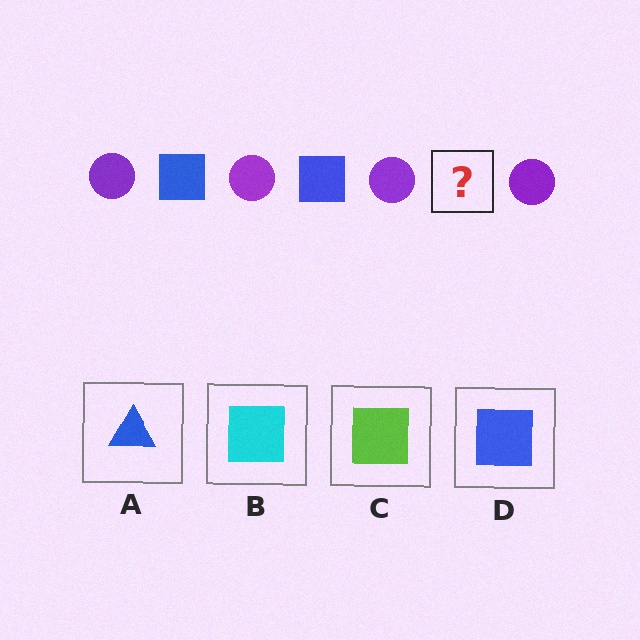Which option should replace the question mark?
Option D.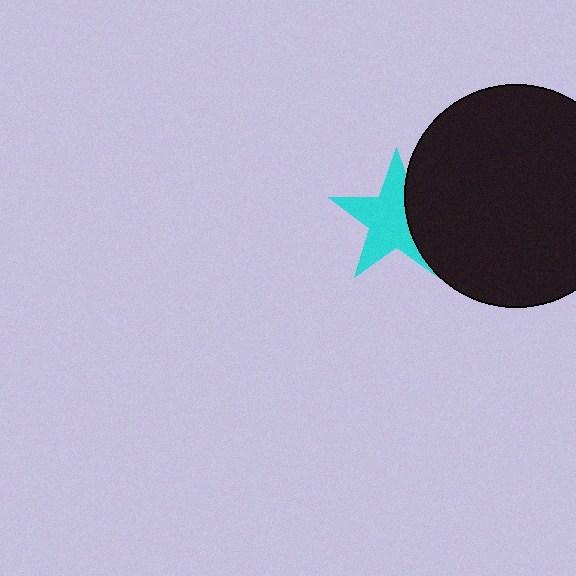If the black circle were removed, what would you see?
You would see the complete cyan star.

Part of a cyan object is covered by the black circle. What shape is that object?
It is a star.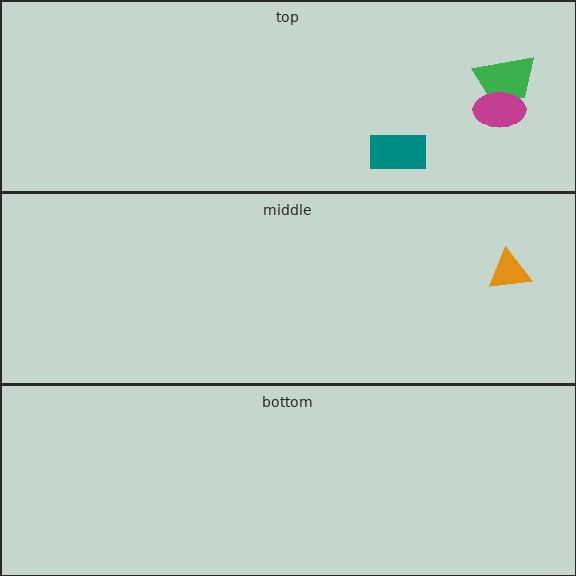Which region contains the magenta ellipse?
The top region.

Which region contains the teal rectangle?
The top region.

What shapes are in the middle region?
The orange triangle.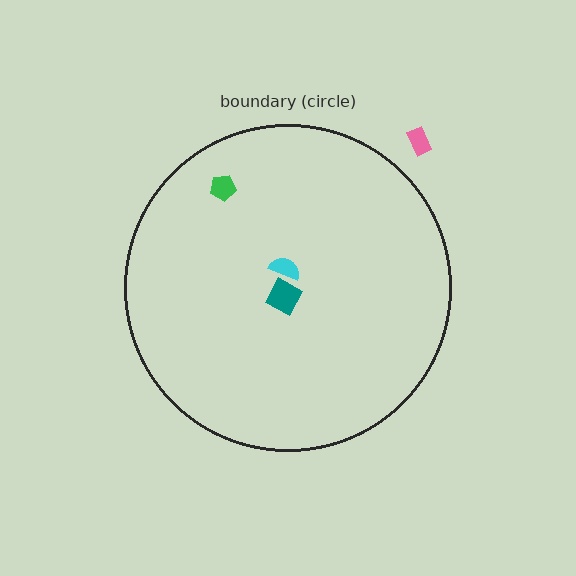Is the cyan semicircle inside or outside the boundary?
Inside.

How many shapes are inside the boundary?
3 inside, 1 outside.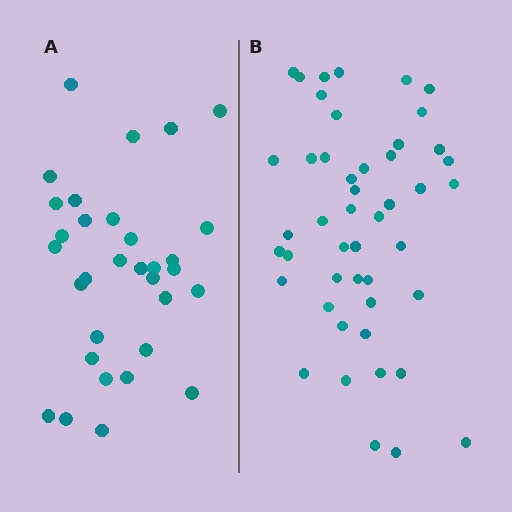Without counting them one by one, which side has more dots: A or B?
Region B (the right region) has more dots.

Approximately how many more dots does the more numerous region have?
Region B has approximately 15 more dots than region A.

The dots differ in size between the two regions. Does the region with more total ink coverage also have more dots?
No. Region A has more total ink coverage because its dots are larger, but region B actually contains more individual dots. Total area can be misleading — the number of items is what matters here.